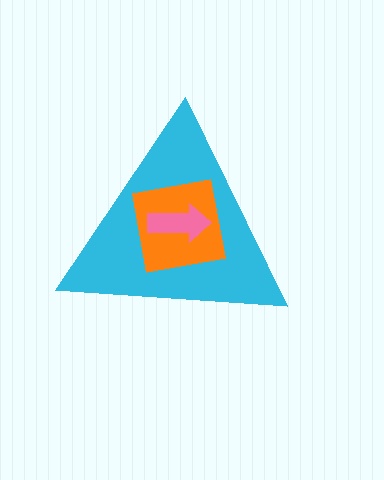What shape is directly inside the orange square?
The pink arrow.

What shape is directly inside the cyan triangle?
The orange square.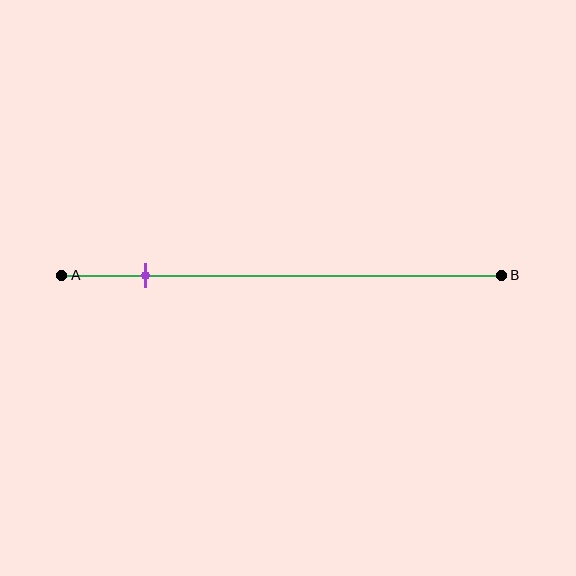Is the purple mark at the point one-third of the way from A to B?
No, the mark is at about 20% from A, not at the 33% one-third point.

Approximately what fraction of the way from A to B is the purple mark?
The purple mark is approximately 20% of the way from A to B.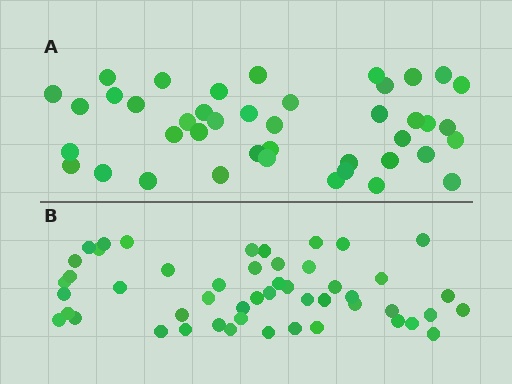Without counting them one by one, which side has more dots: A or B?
Region B (the bottom region) has more dots.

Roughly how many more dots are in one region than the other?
Region B has roughly 8 or so more dots than region A.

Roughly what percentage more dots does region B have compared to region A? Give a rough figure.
About 20% more.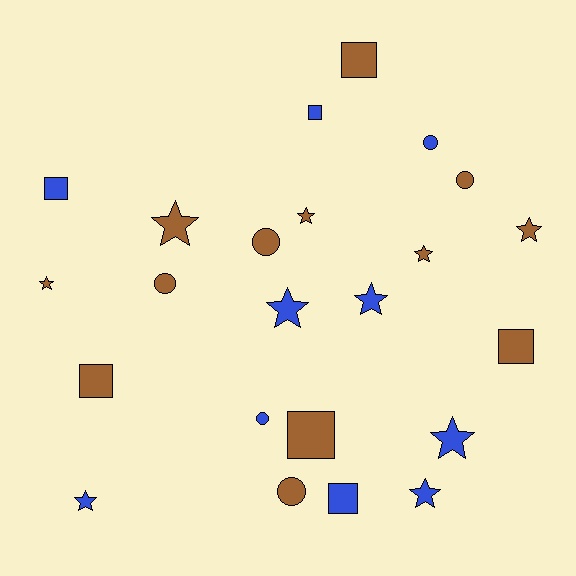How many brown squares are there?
There are 4 brown squares.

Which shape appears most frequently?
Star, with 10 objects.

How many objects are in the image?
There are 23 objects.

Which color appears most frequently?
Brown, with 13 objects.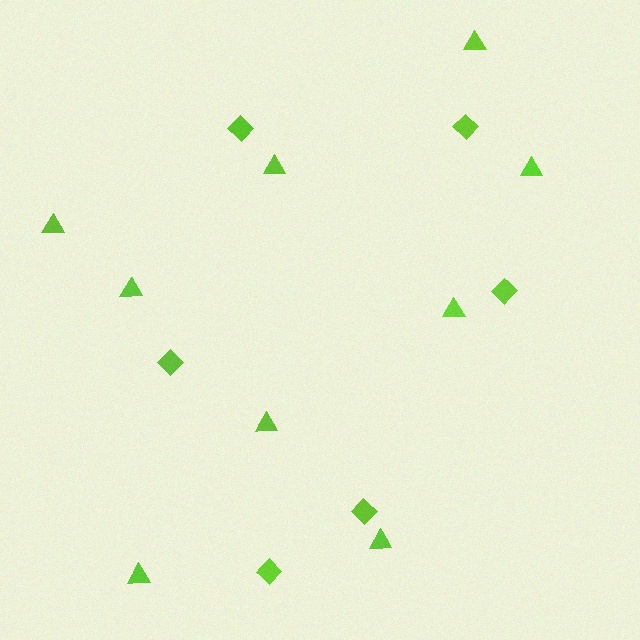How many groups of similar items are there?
There are 2 groups: one group of diamonds (6) and one group of triangles (9).